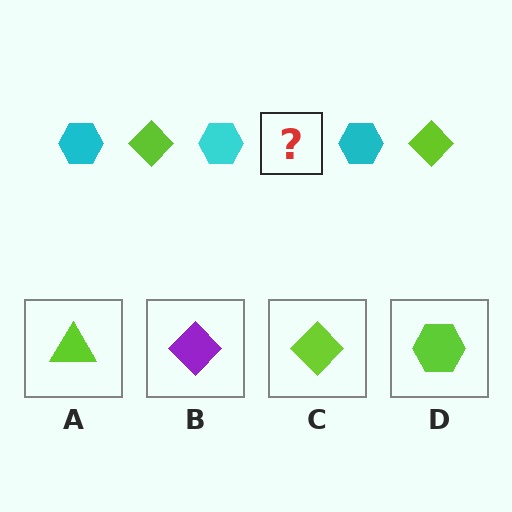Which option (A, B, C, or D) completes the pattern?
C.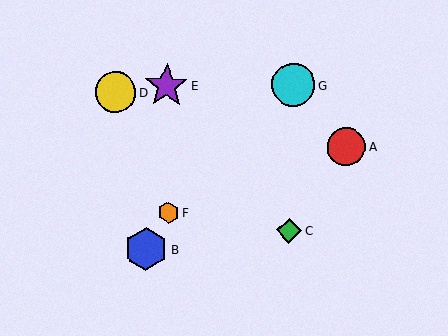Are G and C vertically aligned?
Yes, both are at x≈293.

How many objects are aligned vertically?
2 objects (C, G) are aligned vertically.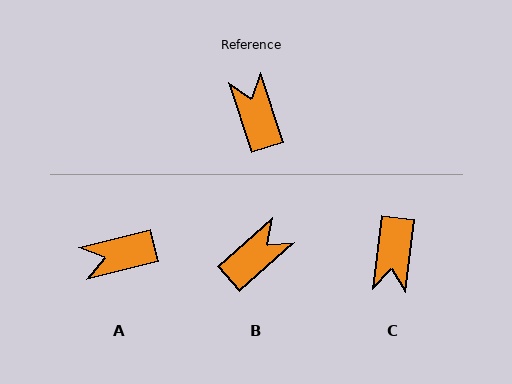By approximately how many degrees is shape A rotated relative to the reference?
Approximately 85 degrees counter-clockwise.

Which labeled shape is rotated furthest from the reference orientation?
C, about 155 degrees away.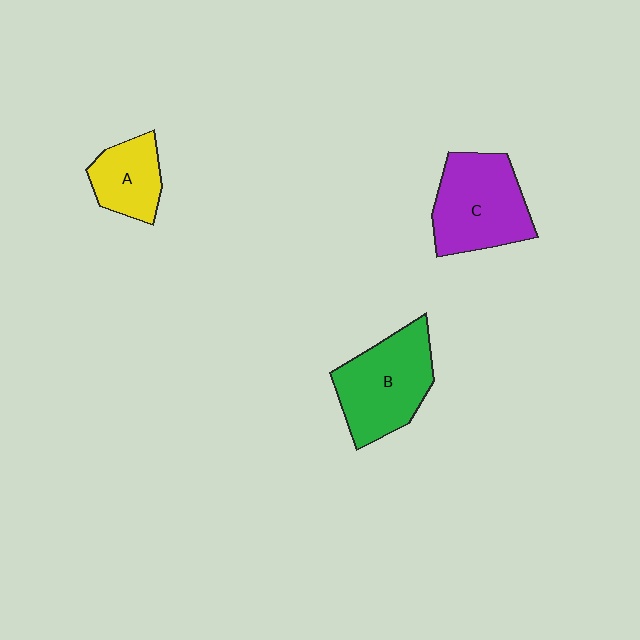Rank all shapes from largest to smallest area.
From largest to smallest: C (purple), B (green), A (yellow).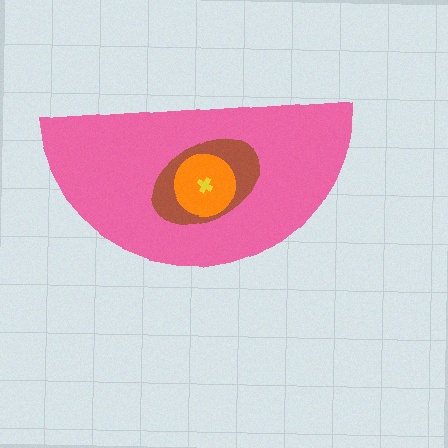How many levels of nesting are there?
4.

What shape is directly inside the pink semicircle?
The brown ellipse.